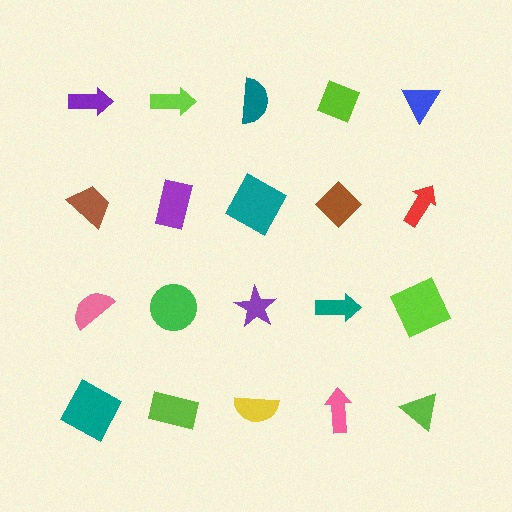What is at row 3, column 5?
A lime square.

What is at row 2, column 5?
A red arrow.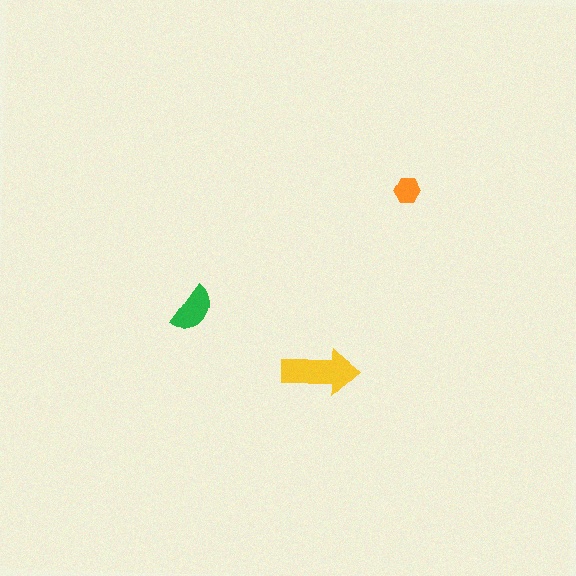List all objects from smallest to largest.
The orange hexagon, the green semicircle, the yellow arrow.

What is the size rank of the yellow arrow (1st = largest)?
1st.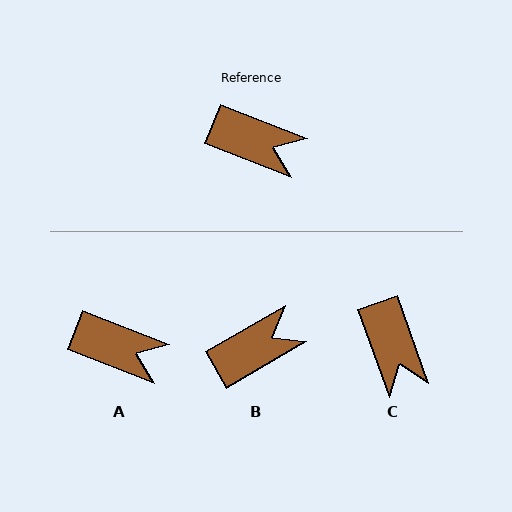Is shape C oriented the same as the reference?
No, it is off by about 49 degrees.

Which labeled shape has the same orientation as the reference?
A.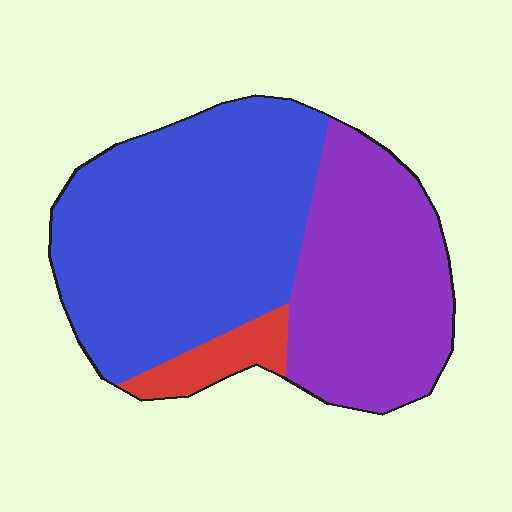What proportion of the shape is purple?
Purple covers about 35% of the shape.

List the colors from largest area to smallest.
From largest to smallest: blue, purple, red.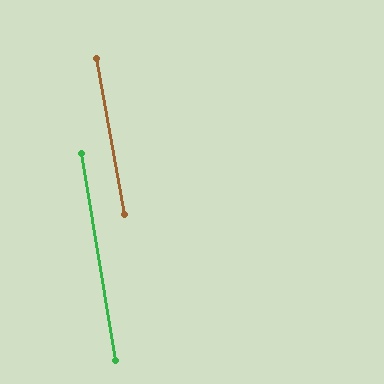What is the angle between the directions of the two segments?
Approximately 1 degree.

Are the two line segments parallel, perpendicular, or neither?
Parallel — their directions differ by only 1.0°.